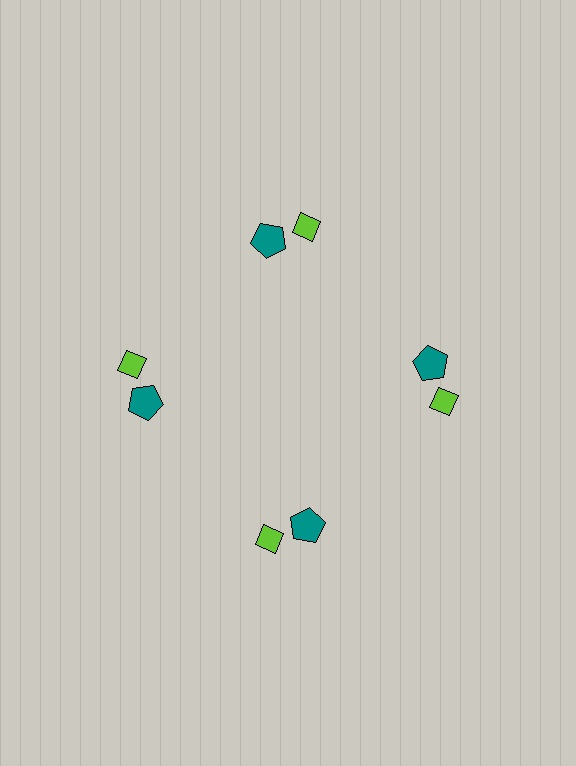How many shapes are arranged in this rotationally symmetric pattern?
There are 8 shapes, arranged in 4 groups of 2.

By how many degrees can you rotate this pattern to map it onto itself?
The pattern maps onto itself every 90 degrees of rotation.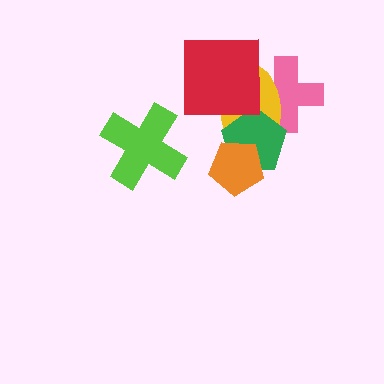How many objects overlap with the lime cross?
0 objects overlap with the lime cross.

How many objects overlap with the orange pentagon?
2 objects overlap with the orange pentagon.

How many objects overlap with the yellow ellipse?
4 objects overlap with the yellow ellipse.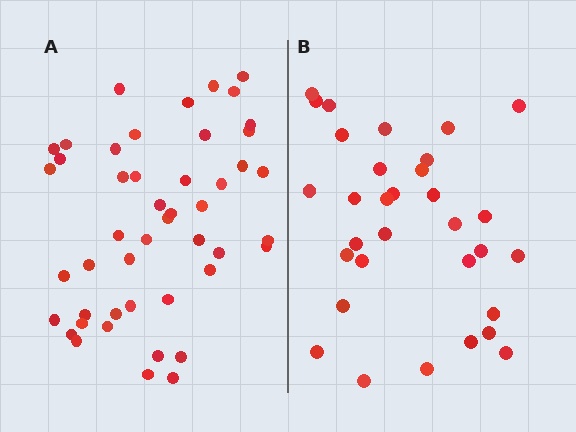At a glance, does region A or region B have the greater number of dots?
Region A (the left region) has more dots.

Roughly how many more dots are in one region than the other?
Region A has approximately 15 more dots than region B.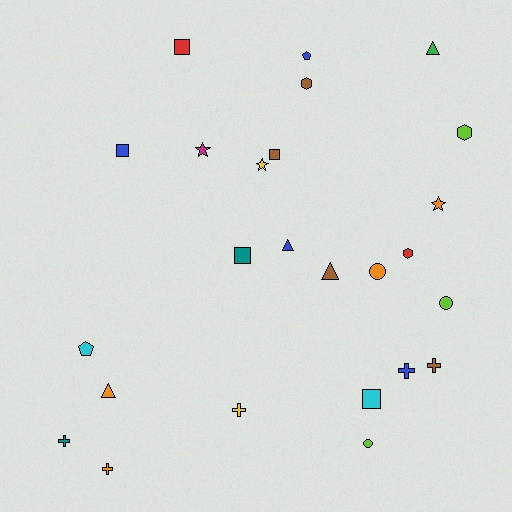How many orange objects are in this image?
There are 4 orange objects.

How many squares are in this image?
There are 5 squares.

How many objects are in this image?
There are 25 objects.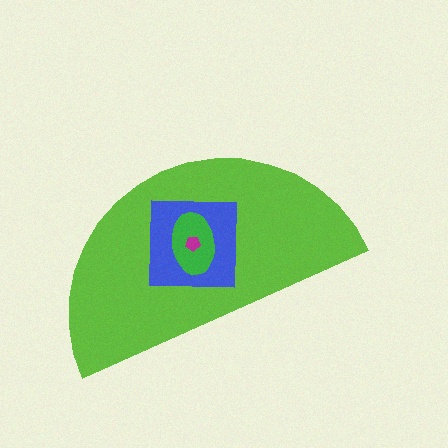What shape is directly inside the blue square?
The green ellipse.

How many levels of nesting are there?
4.